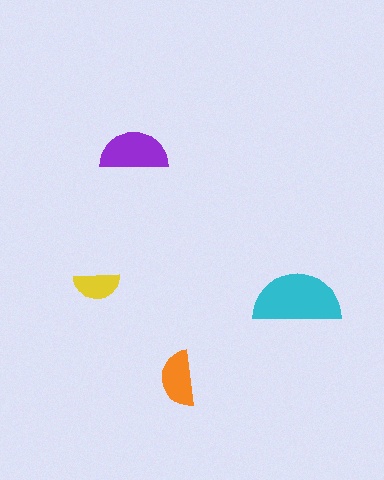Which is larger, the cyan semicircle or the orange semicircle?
The cyan one.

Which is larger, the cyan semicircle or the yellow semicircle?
The cyan one.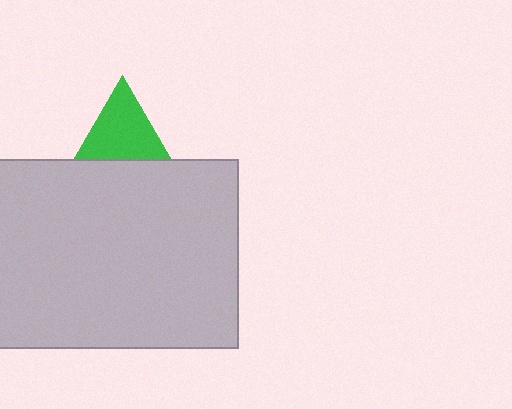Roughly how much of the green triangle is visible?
About half of it is visible (roughly 61%).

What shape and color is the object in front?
The object in front is a light gray rectangle.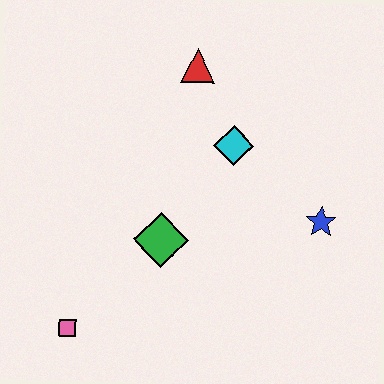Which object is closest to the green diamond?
The cyan diamond is closest to the green diamond.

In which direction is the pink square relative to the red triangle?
The pink square is below the red triangle.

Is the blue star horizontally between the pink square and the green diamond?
No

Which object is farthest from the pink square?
The red triangle is farthest from the pink square.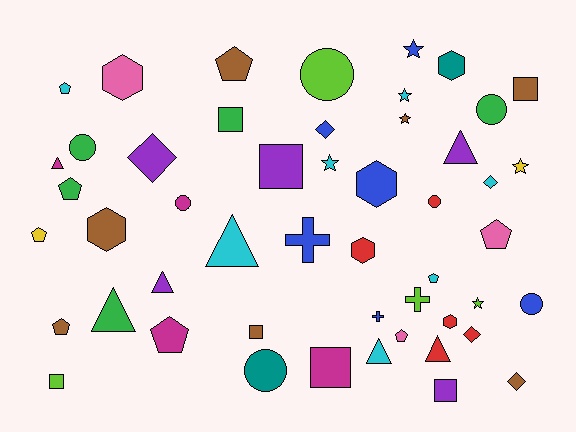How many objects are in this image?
There are 50 objects.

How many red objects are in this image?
There are 5 red objects.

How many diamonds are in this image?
There are 5 diamonds.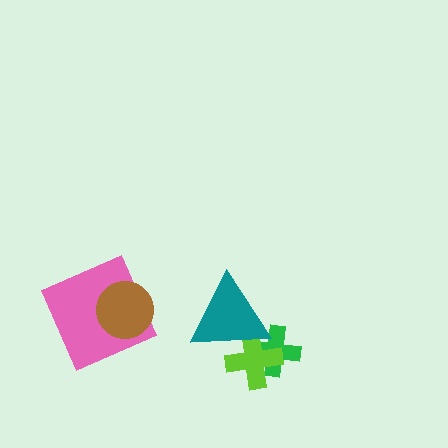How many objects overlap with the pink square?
1 object overlaps with the pink square.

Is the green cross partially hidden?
Yes, it is partially covered by another shape.